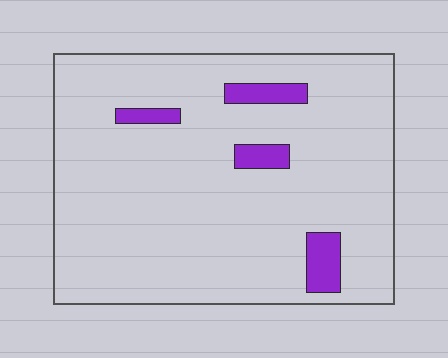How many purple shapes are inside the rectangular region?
4.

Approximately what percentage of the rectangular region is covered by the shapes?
Approximately 5%.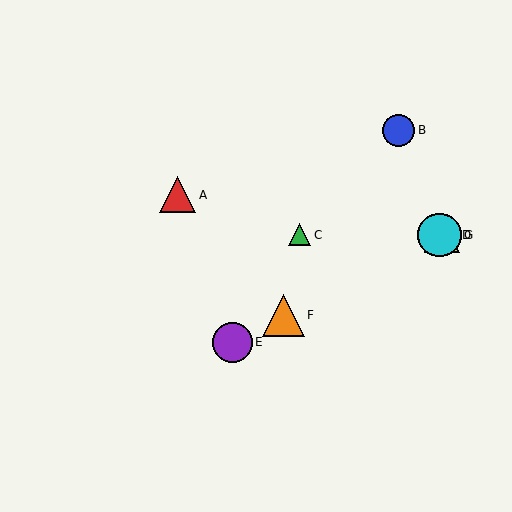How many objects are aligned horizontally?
3 objects (C, D, G) are aligned horizontally.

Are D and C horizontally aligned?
Yes, both are at y≈235.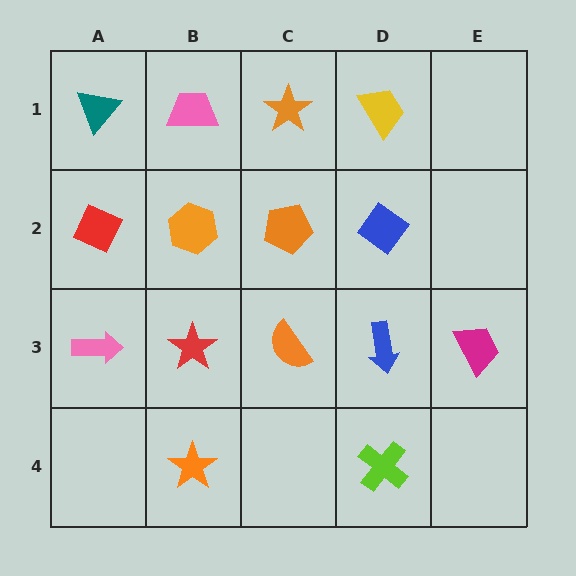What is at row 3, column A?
A pink arrow.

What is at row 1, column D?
A yellow trapezoid.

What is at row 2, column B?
An orange hexagon.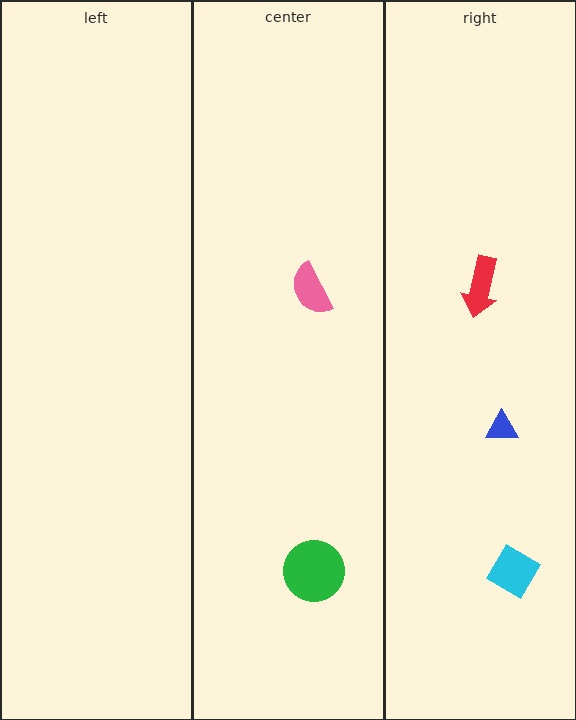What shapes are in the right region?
The blue triangle, the cyan diamond, the red arrow.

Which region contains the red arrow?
The right region.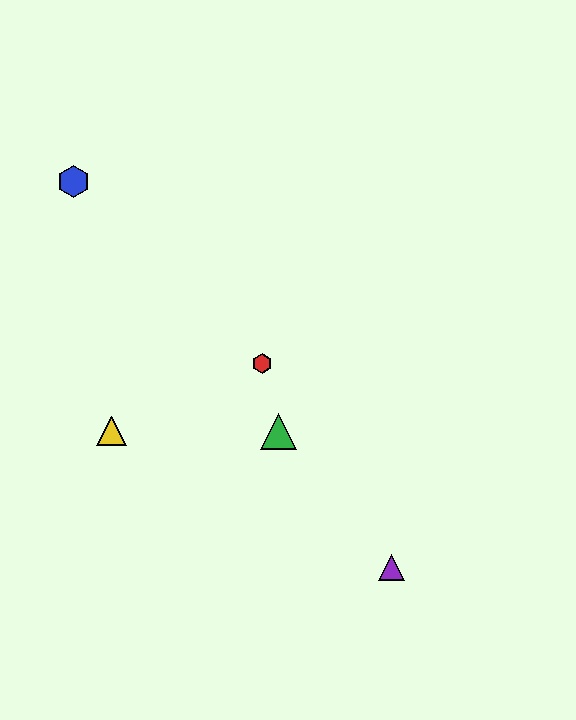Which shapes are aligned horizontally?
The green triangle, the yellow triangle are aligned horizontally.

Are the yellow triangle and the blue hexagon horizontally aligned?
No, the yellow triangle is at y≈431 and the blue hexagon is at y≈182.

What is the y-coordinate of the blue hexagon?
The blue hexagon is at y≈182.